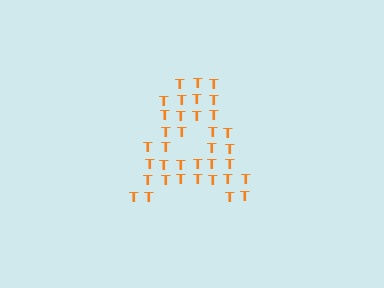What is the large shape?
The large shape is the letter A.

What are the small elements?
The small elements are letter T's.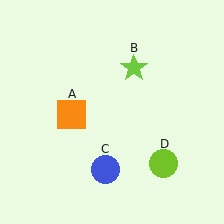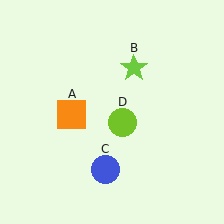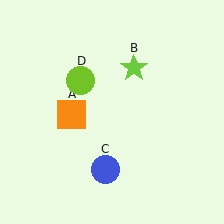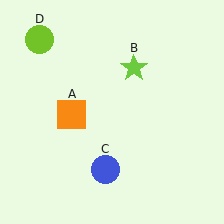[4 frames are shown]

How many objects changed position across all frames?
1 object changed position: lime circle (object D).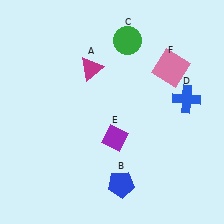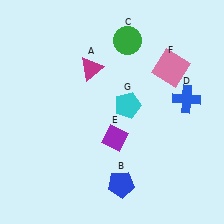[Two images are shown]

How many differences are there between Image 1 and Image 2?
There is 1 difference between the two images.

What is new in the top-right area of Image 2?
A cyan pentagon (G) was added in the top-right area of Image 2.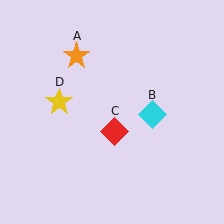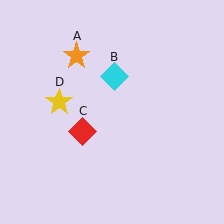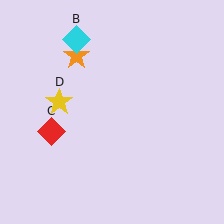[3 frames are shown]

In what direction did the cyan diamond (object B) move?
The cyan diamond (object B) moved up and to the left.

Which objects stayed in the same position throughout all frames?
Orange star (object A) and yellow star (object D) remained stationary.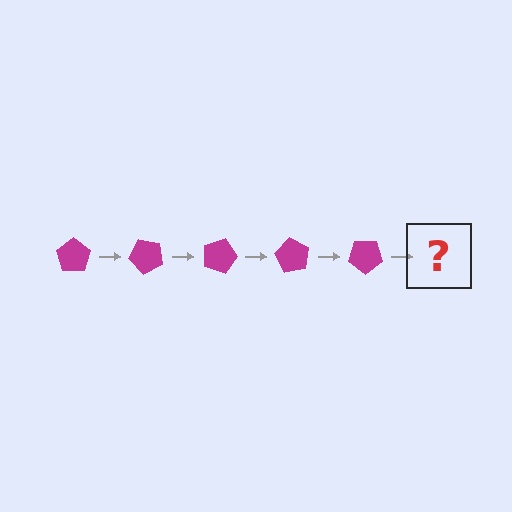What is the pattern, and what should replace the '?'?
The pattern is that the pentagon rotates 45 degrees each step. The '?' should be a magenta pentagon rotated 225 degrees.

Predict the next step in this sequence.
The next step is a magenta pentagon rotated 225 degrees.